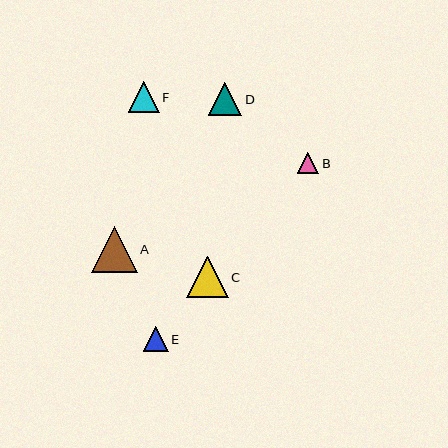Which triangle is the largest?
Triangle A is the largest with a size of approximately 46 pixels.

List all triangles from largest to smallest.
From largest to smallest: A, C, D, F, E, B.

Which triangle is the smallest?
Triangle B is the smallest with a size of approximately 21 pixels.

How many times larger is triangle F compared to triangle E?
Triangle F is approximately 1.2 times the size of triangle E.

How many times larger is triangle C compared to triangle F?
Triangle C is approximately 1.4 times the size of triangle F.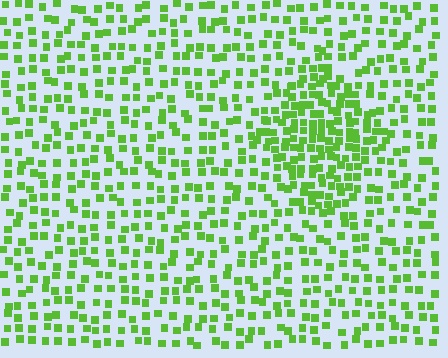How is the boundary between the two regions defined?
The boundary is defined by a change in element density (approximately 2.0x ratio). All elements are the same color, size, and shape.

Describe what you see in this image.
The image contains small lime elements arranged at two different densities. A diamond-shaped region is visible where the elements are more densely packed than the surrounding area.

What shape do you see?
I see a diamond.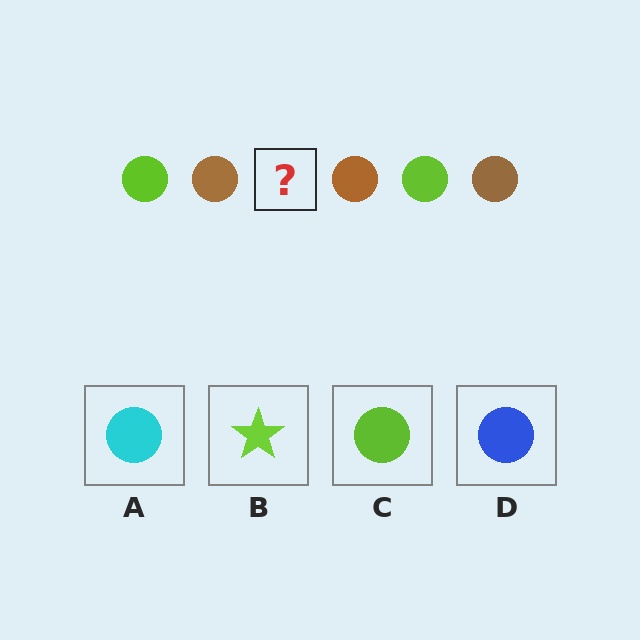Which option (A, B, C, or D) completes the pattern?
C.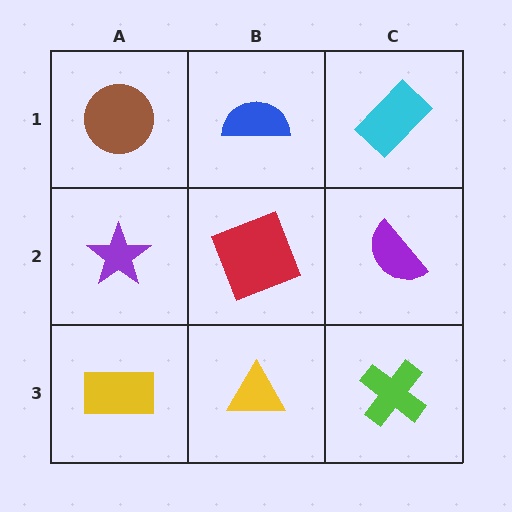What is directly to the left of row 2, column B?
A purple star.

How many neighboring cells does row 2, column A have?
3.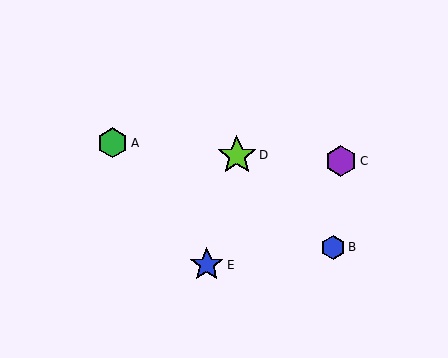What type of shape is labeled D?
Shape D is a lime star.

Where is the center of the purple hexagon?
The center of the purple hexagon is at (341, 161).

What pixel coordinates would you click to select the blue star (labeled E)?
Click at (207, 265) to select the blue star E.